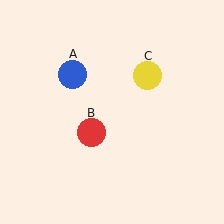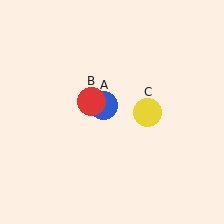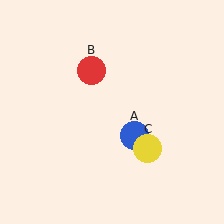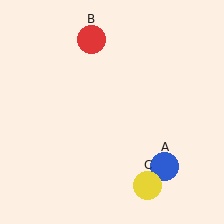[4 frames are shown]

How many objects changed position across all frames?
3 objects changed position: blue circle (object A), red circle (object B), yellow circle (object C).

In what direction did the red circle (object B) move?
The red circle (object B) moved up.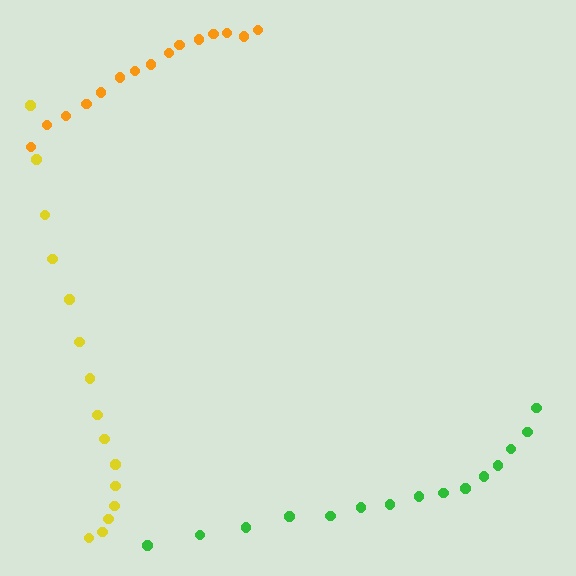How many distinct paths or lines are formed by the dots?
There are 3 distinct paths.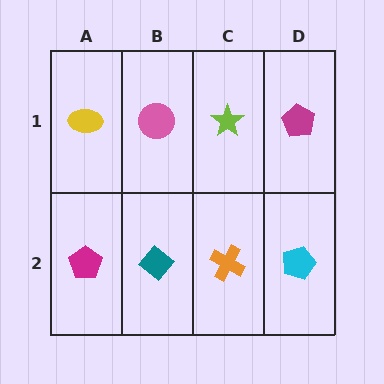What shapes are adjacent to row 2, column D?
A magenta pentagon (row 1, column D), an orange cross (row 2, column C).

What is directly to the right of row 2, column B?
An orange cross.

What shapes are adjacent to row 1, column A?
A magenta pentagon (row 2, column A), a pink circle (row 1, column B).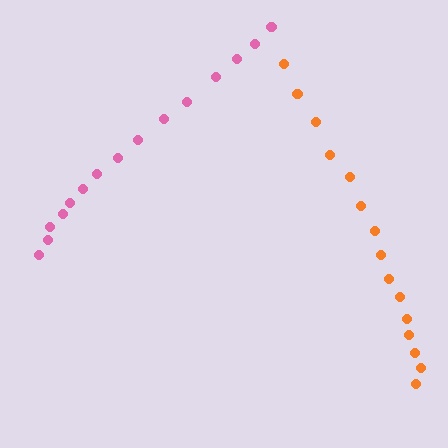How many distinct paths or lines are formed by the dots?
There are 2 distinct paths.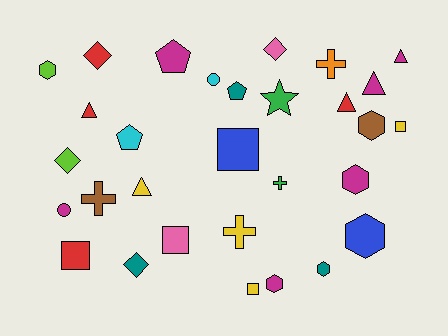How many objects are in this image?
There are 30 objects.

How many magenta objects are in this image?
There are 6 magenta objects.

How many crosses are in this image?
There are 4 crosses.